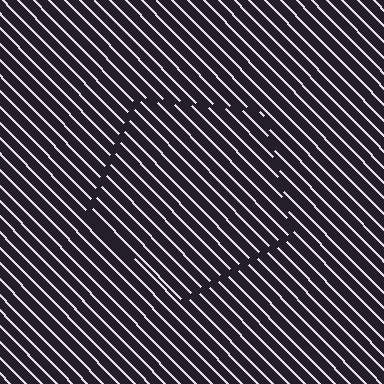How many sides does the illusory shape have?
5 sides — the line-ends trace a pentagon.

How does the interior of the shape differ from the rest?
The interior of the shape contains the same grating, shifted by half a period — the contour is defined by the phase discontinuity where line-ends from the inner and outer gratings abut.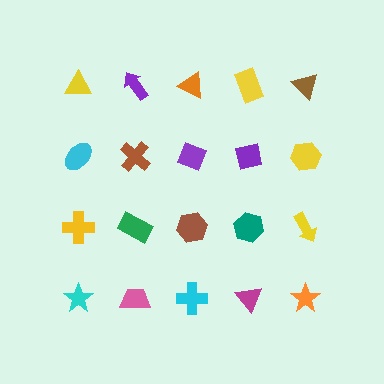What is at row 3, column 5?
A yellow arrow.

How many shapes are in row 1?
5 shapes.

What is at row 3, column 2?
A green rectangle.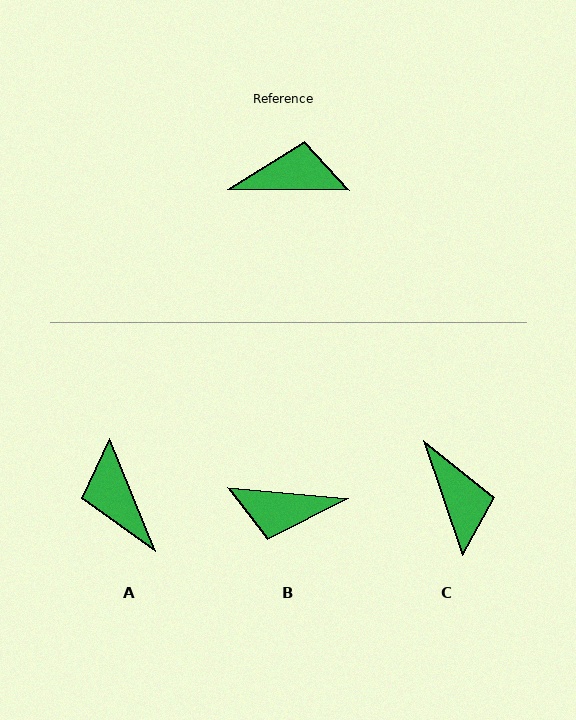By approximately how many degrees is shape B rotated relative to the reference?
Approximately 175 degrees counter-clockwise.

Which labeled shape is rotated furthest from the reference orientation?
B, about 175 degrees away.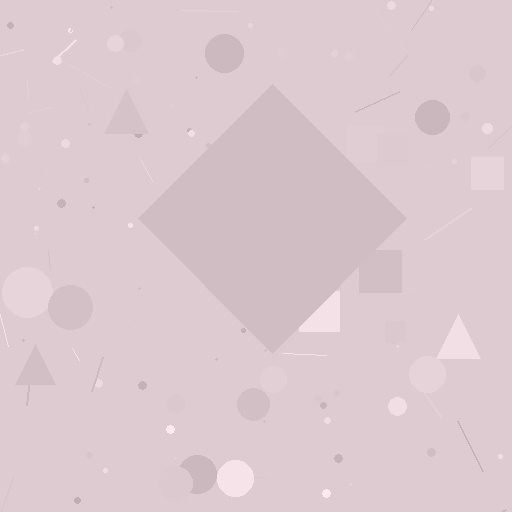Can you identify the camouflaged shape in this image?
The camouflaged shape is a diamond.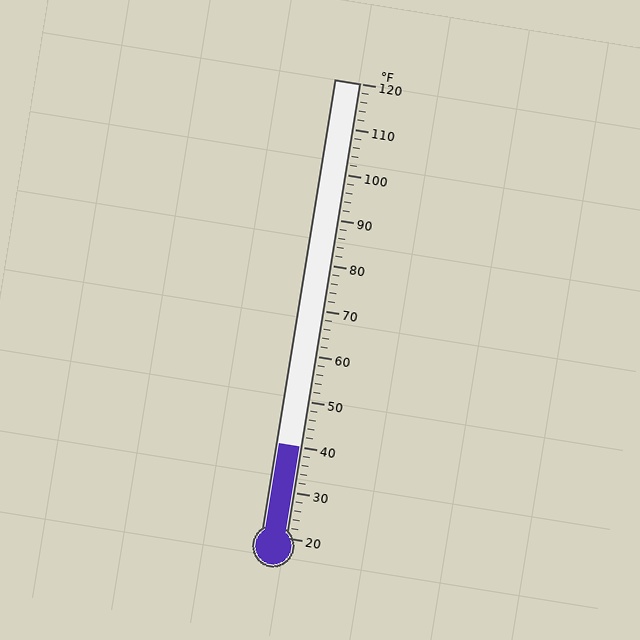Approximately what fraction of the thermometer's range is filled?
The thermometer is filled to approximately 20% of its range.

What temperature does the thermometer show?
The thermometer shows approximately 40°F.